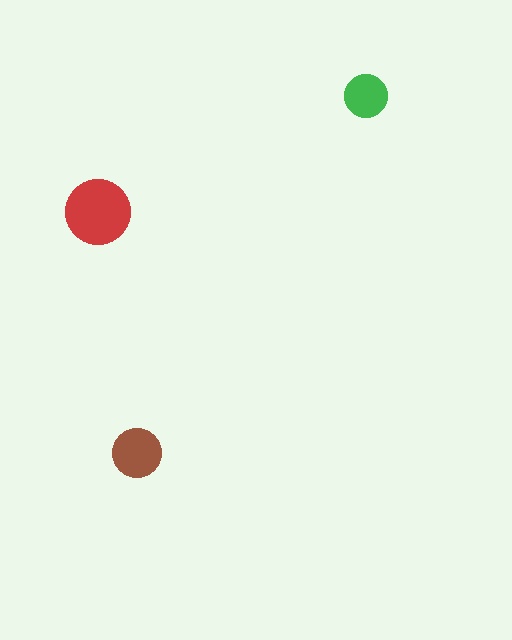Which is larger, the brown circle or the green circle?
The brown one.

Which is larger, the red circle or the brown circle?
The red one.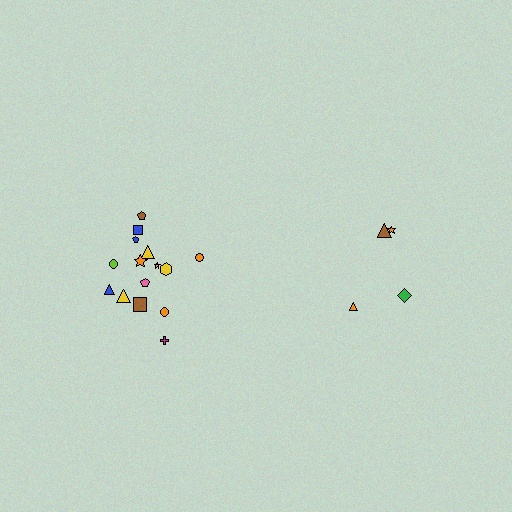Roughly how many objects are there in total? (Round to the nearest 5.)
Roughly 20 objects in total.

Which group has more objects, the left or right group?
The left group.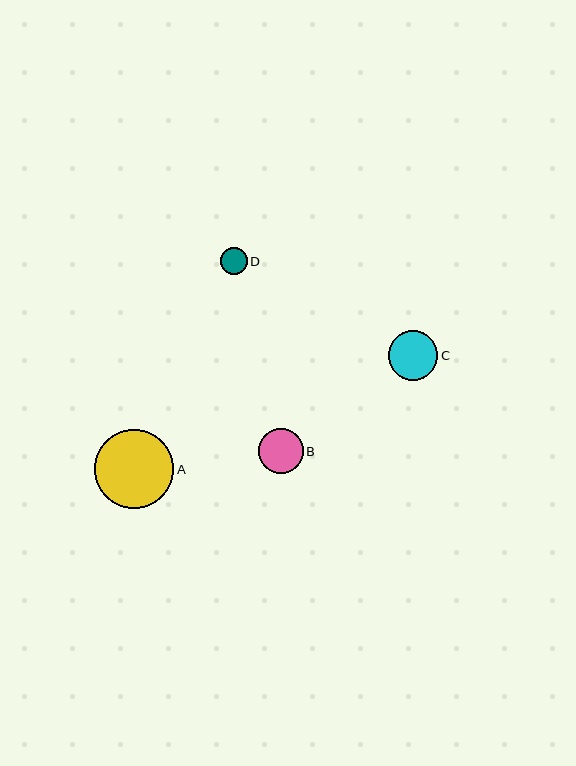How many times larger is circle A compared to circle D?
Circle A is approximately 2.9 times the size of circle D.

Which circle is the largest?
Circle A is the largest with a size of approximately 79 pixels.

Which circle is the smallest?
Circle D is the smallest with a size of approximately 27 pixels.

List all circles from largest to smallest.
From largest to smallest: A, C, B, D.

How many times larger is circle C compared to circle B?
Circle C is approximately 1.1 times the size of circle B.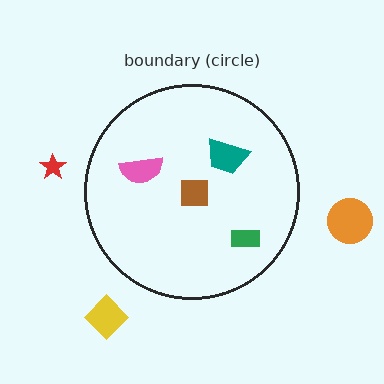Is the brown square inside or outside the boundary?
Inside.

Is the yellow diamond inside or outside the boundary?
Outside.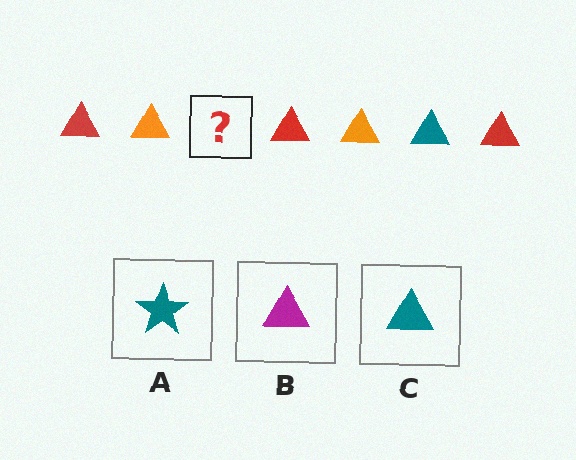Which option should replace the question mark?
Option C.